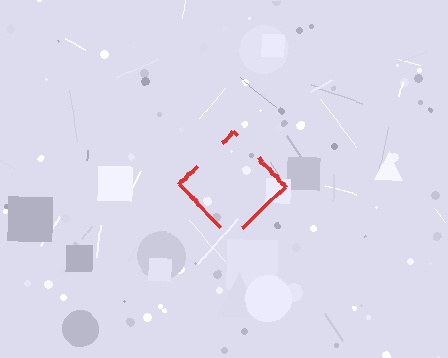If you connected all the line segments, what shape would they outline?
They would outline a diamond.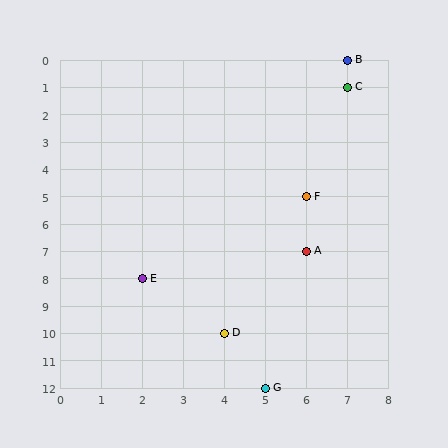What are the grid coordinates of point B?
Point B is at grid coordinates (7, 0).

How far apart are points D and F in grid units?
Points D and F are 2 columns and 5 rows apart (about 5.4 grid units diagonally).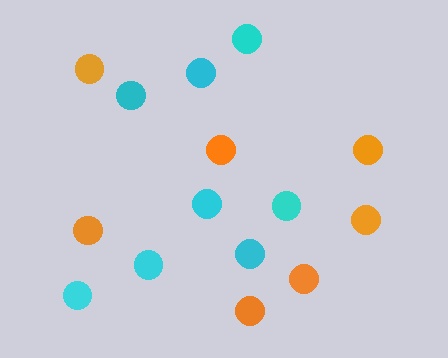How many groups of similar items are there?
There are 2 groups: one group of cyan circles (8) and one group of orange circles (7).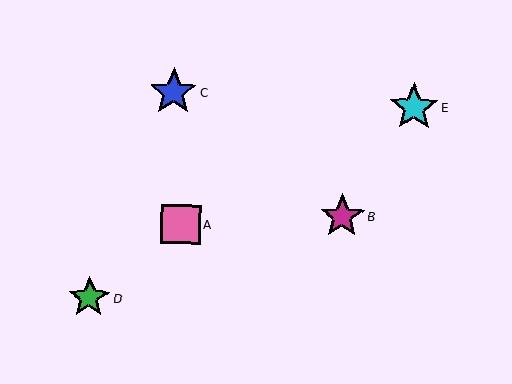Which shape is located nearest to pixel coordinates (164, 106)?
The blue star (labeled C) at (173, 92) is nearest to that location.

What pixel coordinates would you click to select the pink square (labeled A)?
Click at (181, 224) to select the pink square A.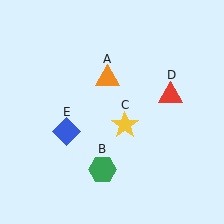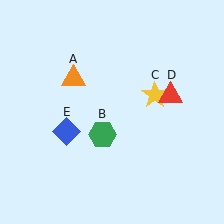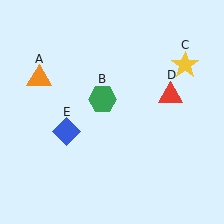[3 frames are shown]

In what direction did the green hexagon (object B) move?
The green hexagon (object B) moved up.